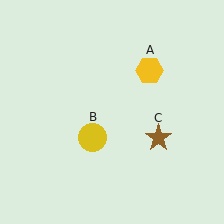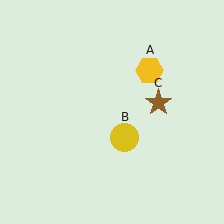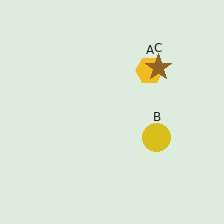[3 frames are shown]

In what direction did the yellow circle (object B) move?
The yellow circle (object B) moved right.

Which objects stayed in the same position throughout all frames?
Yellow hexagon (object A) remained stationary.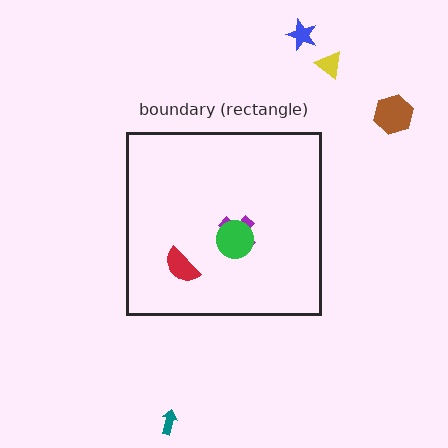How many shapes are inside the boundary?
3 inside, 4 outside.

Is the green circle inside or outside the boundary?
Inside.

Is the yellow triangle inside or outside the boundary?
Outside.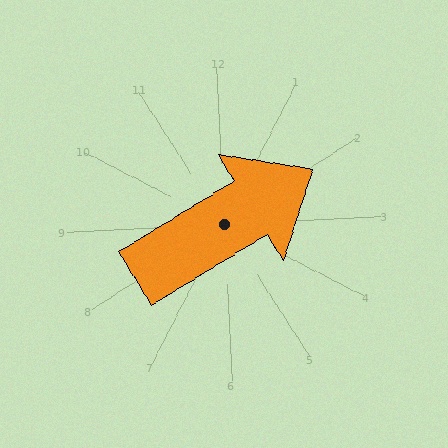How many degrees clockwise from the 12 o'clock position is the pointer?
Approximately 61 degrees.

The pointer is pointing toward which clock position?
Roughly 2 o'clock.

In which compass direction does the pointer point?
Northeast.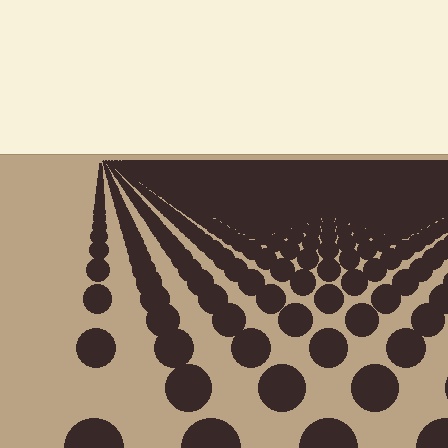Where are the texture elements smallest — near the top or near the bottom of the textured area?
Near the top.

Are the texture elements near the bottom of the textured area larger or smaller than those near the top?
Larger. Near the bottom, elements are closer to the viewer and appear at a bigger on-screen size.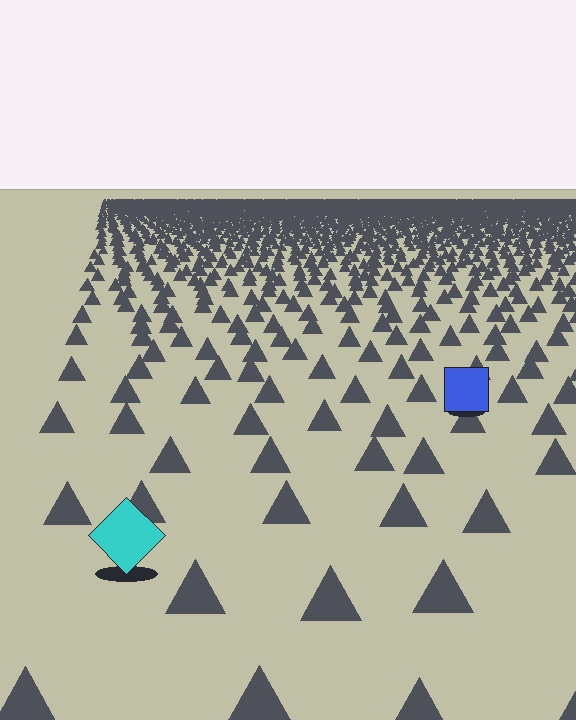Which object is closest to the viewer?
The cyan diamond is closest. The texture marks near it are larger and more spread out.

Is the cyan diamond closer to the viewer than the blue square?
Yes. The cyan diamond is closer — you can tell from the texture gradient: the ground texture is coarser near it.